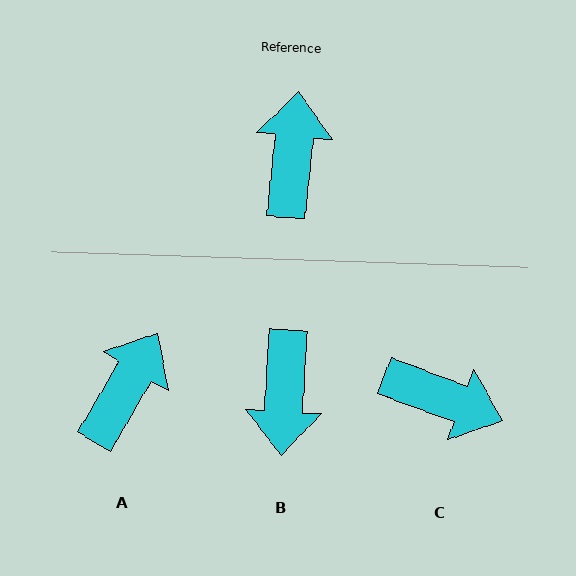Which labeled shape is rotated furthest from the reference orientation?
B, about 177 degrees away.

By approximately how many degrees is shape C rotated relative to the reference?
Approximately 105 degrees clockwise.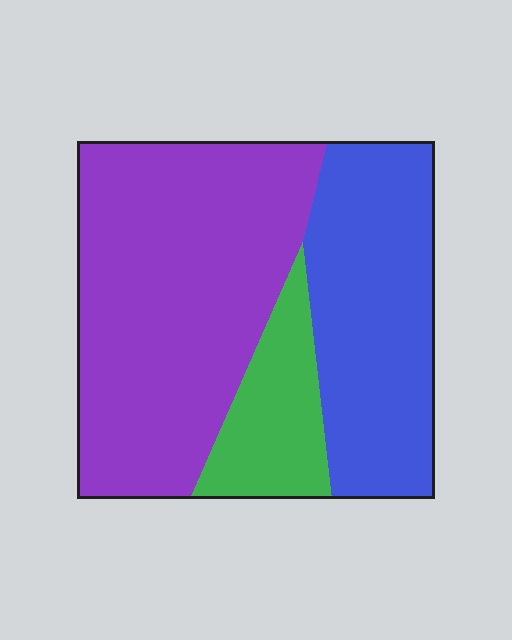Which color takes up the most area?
Purple, at roughly 55%.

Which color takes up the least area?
Green, at roughly 15%.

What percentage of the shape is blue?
Blue covers around 35% of the shape.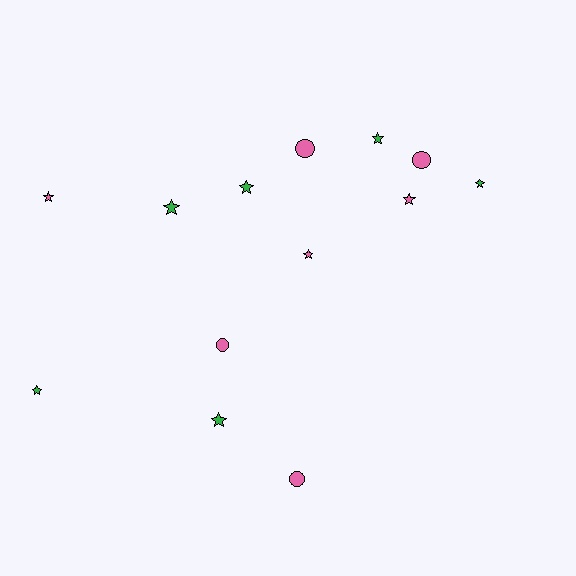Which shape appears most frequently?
Star, with 9 objects.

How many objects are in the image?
There are 13 objects.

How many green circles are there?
There are no green circles.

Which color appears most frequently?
Pink, with 7 objects.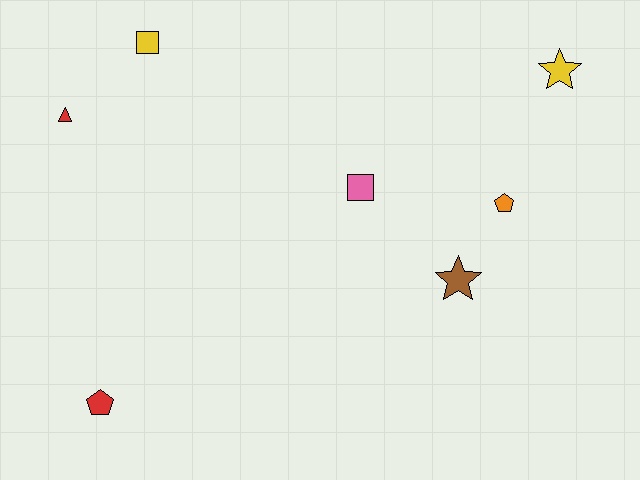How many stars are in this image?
There are 2 stars.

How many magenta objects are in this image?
There are no magenta objects.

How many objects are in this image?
There are 7 objects.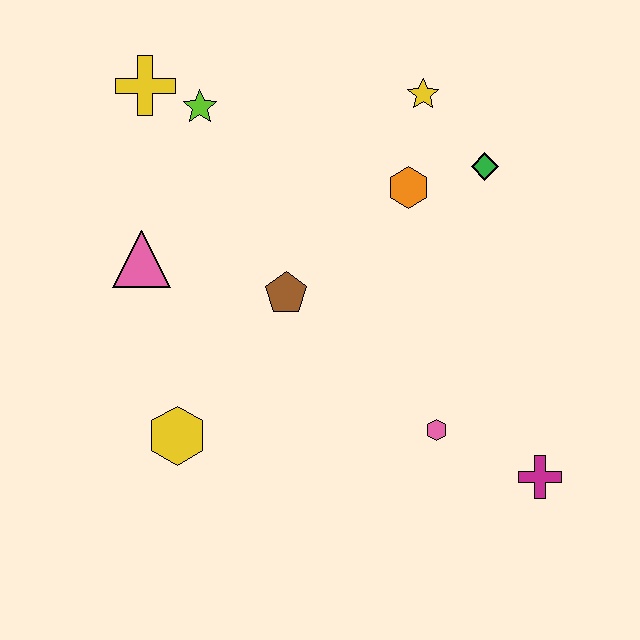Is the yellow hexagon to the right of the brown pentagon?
No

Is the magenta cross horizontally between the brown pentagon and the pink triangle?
No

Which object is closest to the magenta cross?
The pink hexagon is closest to the magenta cross.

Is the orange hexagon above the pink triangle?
Yes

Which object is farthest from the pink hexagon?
The yellow cross is farthest from the pink hexagon.